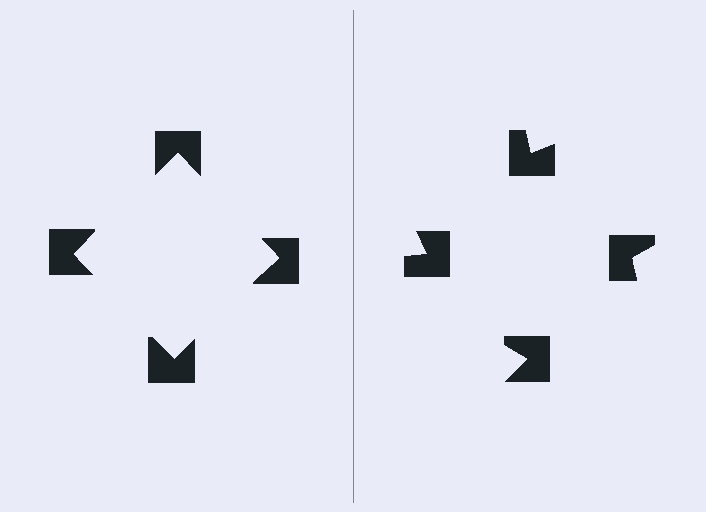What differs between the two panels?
The notched squares are positioned identically on both sides; only the wedge orientations differ. On the left they align to a square; on the right they are misaligned.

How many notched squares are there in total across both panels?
8 — 4 on each side.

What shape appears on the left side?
An illusory square.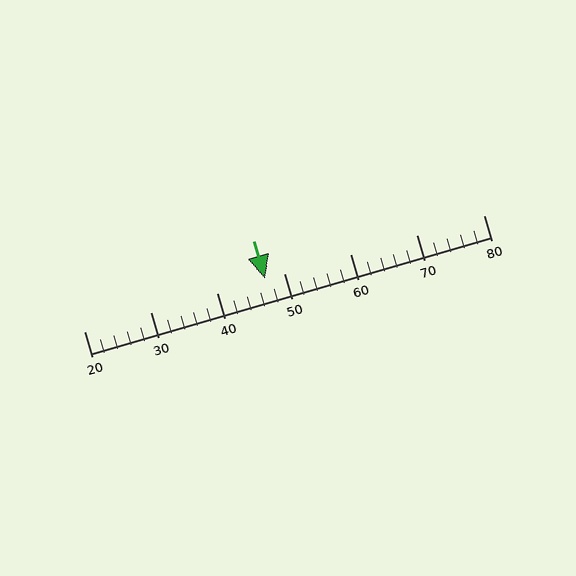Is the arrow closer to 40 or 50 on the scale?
The arrow is closer to 50.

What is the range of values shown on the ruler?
The ruler shows values from 20 to 80.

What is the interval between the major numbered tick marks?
The major tick marks are spaced 10 units apart.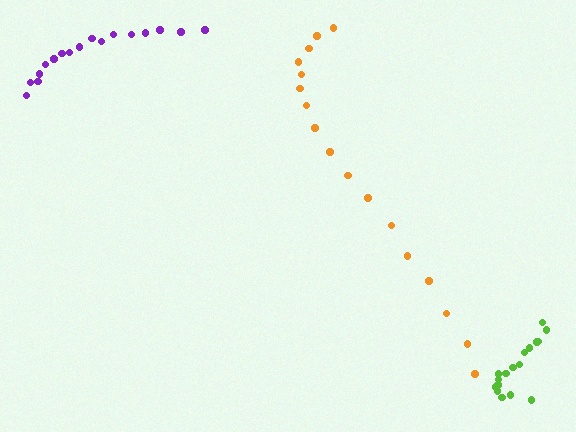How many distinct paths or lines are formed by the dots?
There are 3 distinct paths.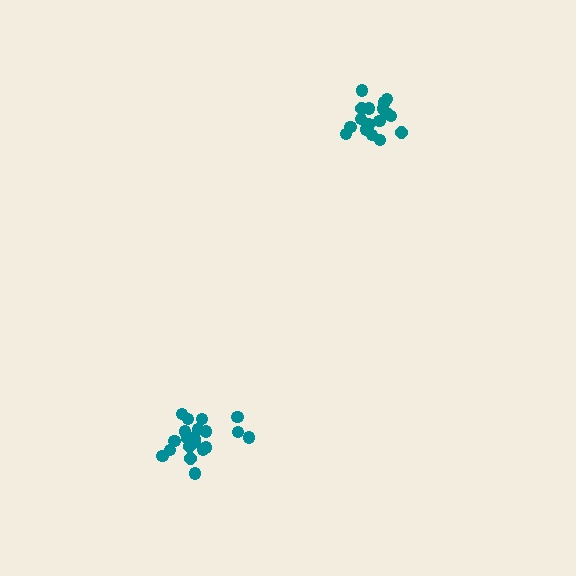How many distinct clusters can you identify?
There are 2 distinct clusters.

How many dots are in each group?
Group 1: 21 dots, Group 2: 17 dots (38 total).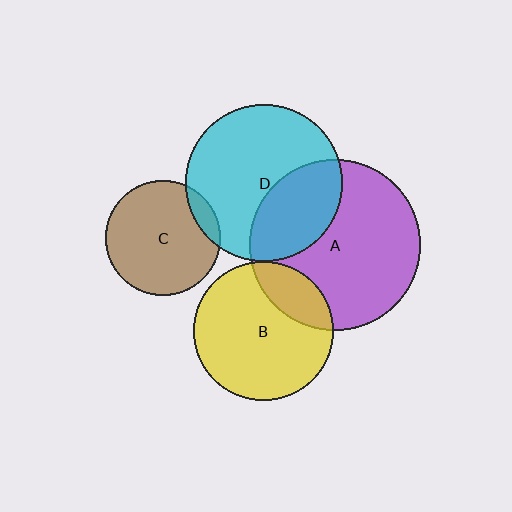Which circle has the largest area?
Circle A (purple).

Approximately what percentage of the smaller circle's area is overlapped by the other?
Approximately 20%.